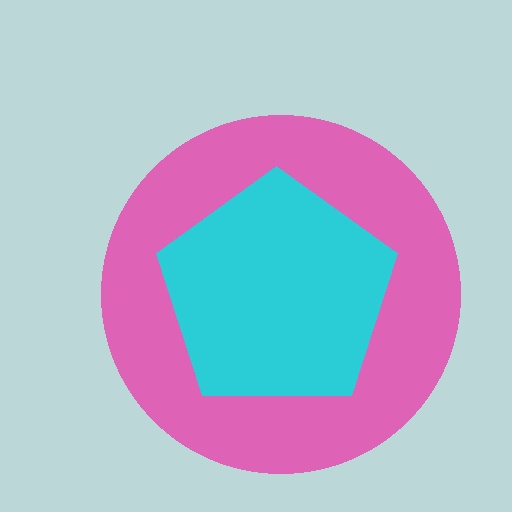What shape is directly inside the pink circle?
The cyan pentagon.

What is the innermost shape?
The cyan pentagon.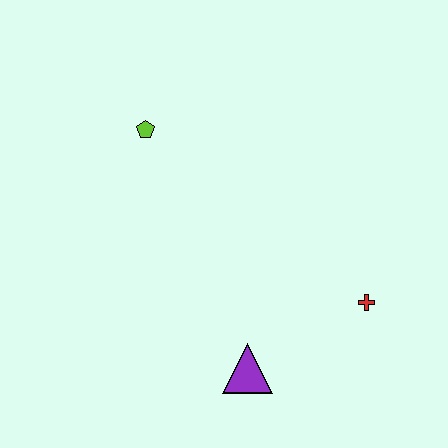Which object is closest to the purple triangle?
The red cross is closest to the purple triangle.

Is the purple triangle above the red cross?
No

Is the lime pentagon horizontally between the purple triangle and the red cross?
No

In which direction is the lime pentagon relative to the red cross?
The lime pentagon is to the left of the red cross.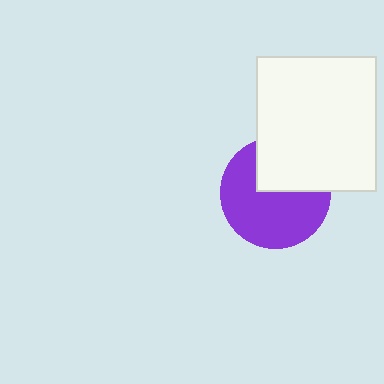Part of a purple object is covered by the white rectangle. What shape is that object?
It is a circle.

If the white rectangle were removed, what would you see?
You would see the complete purple circle.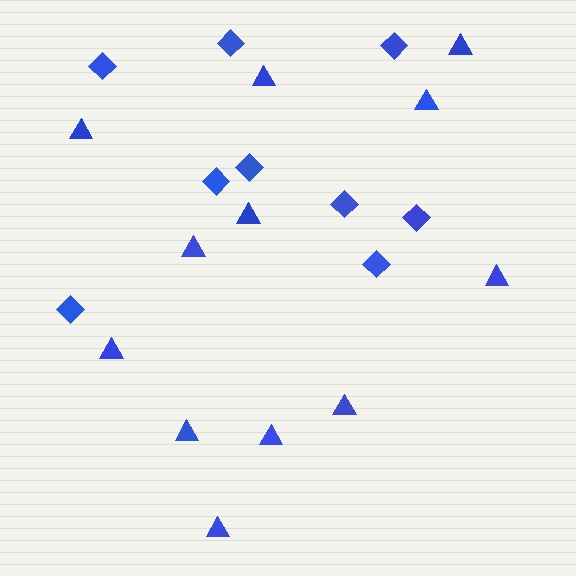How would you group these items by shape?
There are 2 groups: one group of triangles (12) and one group of diamonds (9).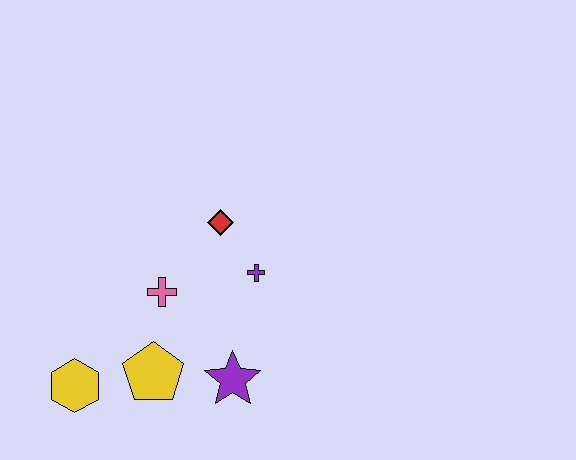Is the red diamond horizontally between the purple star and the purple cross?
No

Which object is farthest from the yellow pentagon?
The red diamond is farthest from the yellow pentagon.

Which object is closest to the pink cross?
The yellow pentagon is closest to the pink cross.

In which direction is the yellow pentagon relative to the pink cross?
The yellow pentagon is below the pink cross.